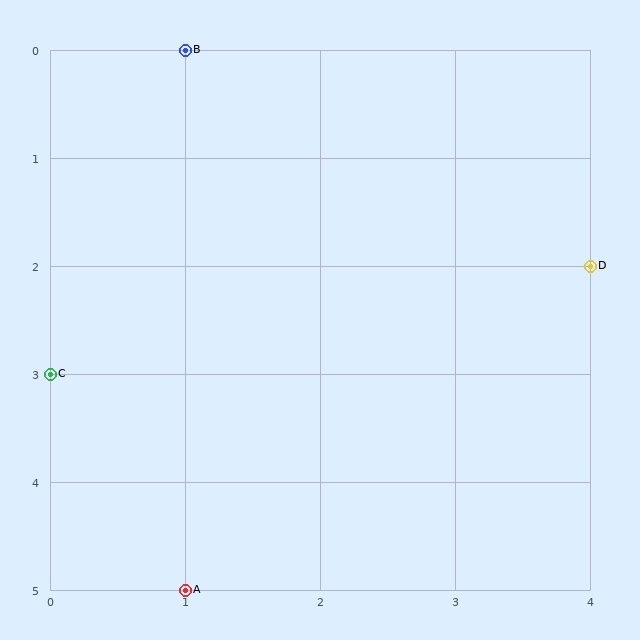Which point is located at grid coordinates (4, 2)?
Point D is at (4, 2).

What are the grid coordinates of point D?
Point D is at grid coordinates (4, 2).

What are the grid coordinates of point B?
Point B is at grid coordinates (1, 0).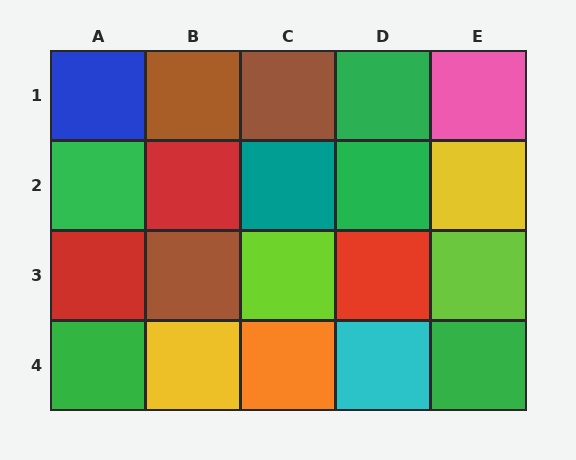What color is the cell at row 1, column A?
Blue.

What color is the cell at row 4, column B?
Yellow.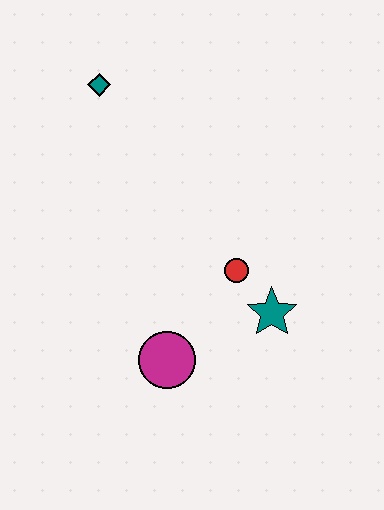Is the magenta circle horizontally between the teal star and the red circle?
No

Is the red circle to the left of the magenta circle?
No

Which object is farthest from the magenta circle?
The teal diamond is farthest from the magenta circle.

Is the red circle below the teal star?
No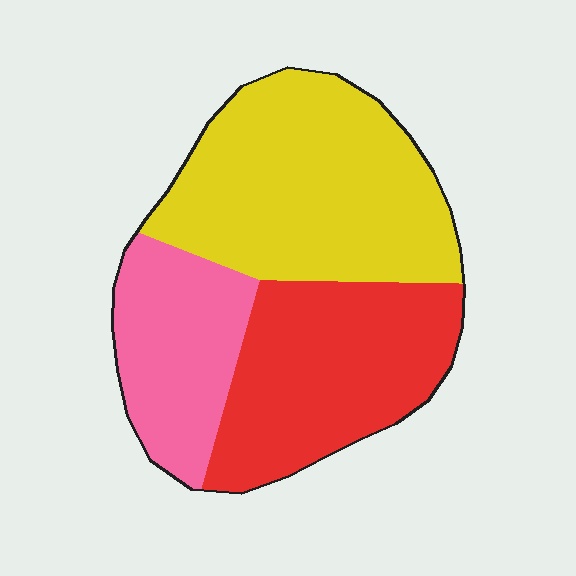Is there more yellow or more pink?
Yellow.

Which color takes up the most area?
Yellow, at roughly 45%.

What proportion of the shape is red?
Red takes up about one third (1/3) of the shape.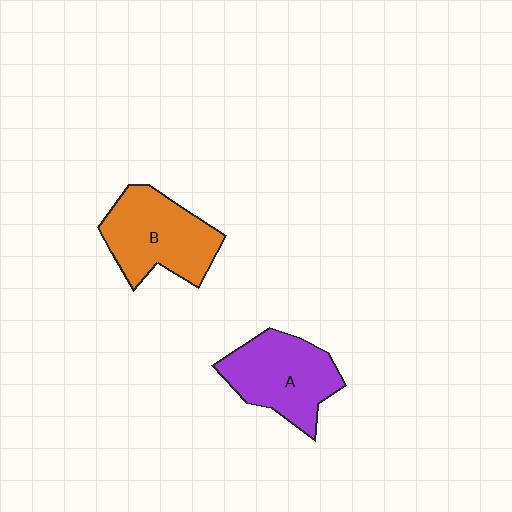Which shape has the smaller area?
Shape A (purple).